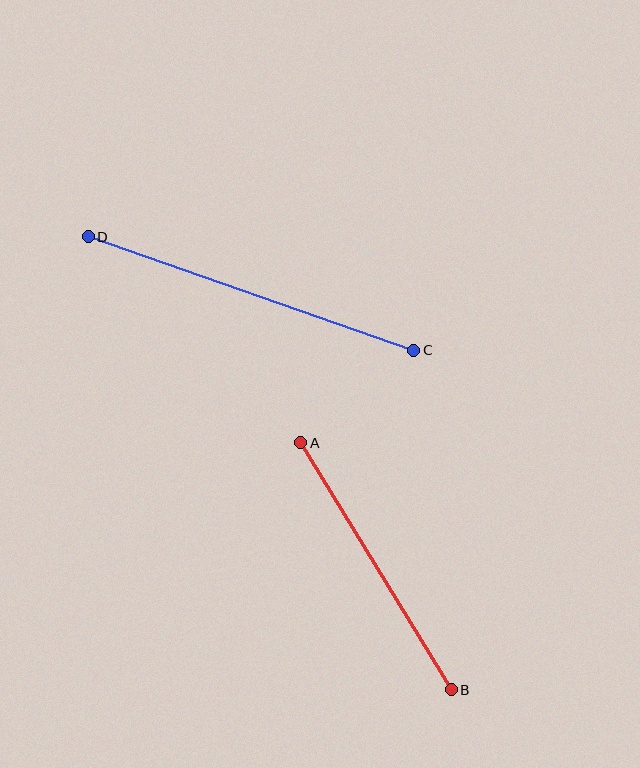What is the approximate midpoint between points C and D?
The midpoint is at approximately (251, 293) pixels.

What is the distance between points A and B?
The distance is approximately 289 pixels.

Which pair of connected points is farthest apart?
Points C and D are farthest apart.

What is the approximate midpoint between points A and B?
The midpoint is at approximately (376, 566) pixels.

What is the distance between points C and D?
The distance is approximately 344 pixels.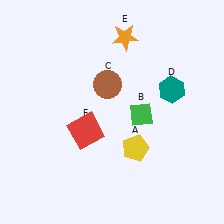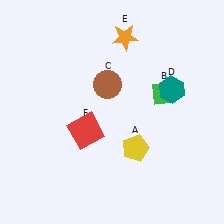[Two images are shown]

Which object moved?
The green diamond (B) moved right.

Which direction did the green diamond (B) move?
The green diamond (B) moved right.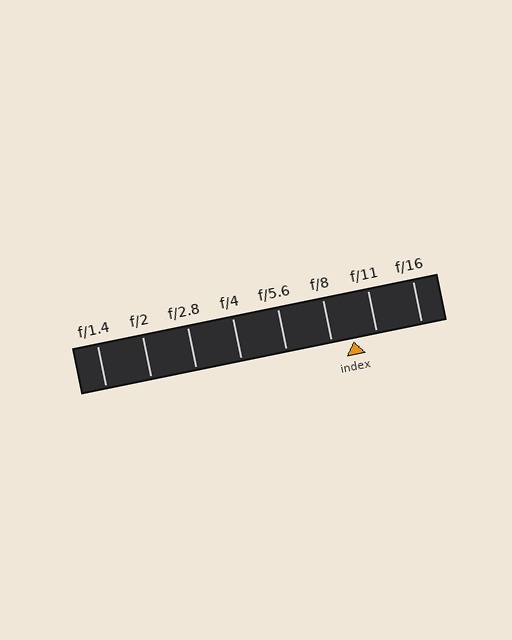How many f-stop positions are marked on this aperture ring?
There are 8 f-stop positions marked.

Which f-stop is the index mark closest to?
The index mark is closest to f/8.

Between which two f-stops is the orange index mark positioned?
The index mark is between f/8 and f/11.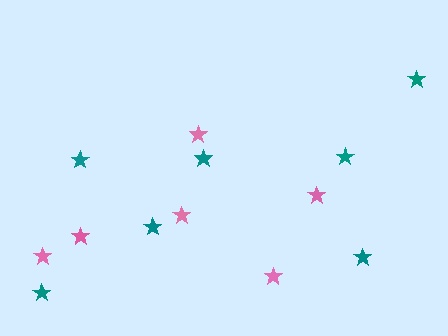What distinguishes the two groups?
There are 2 groups: one group of pink stars (6) and one group of teal stars (7).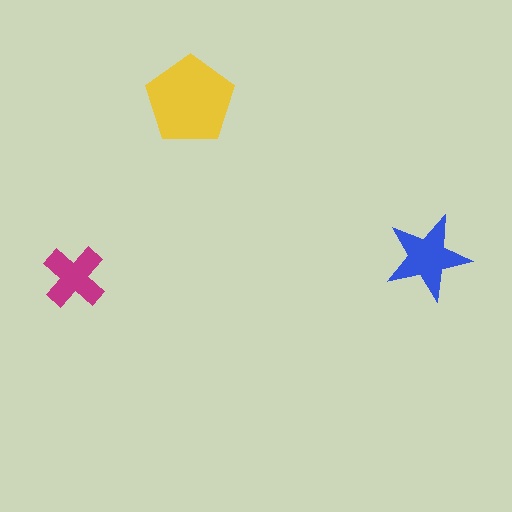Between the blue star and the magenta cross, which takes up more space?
The blue star.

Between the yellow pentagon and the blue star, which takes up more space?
The yellow pentagon.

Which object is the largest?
The yellow pentagon.